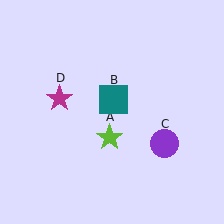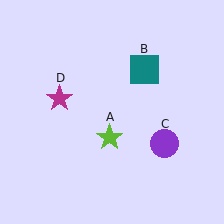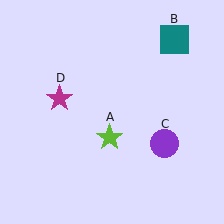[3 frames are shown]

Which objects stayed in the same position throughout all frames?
Lime star (object A) and purple circle (object C) and magenta star (object D) remained stationary.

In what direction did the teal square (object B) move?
The teal square (object B) moved up and to the right.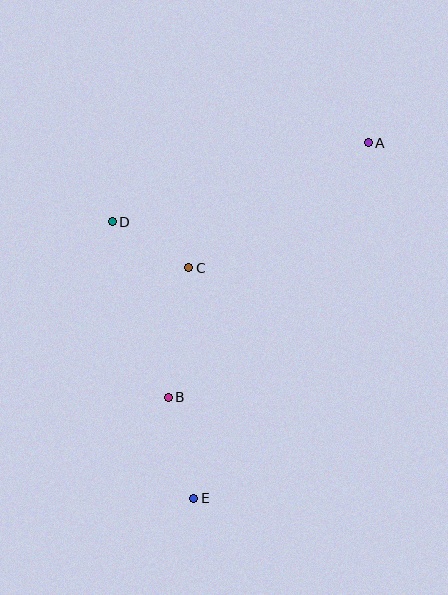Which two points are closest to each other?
Points C and D are closest to each other.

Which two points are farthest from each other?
Points A and E are farthest from each other.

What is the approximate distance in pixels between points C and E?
The distance between C and E is approximately 230 pixels.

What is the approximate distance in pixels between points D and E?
The distance between D and E is approximately 288 pixels.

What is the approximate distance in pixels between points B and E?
The distance between B and E is approximately 104 pixels.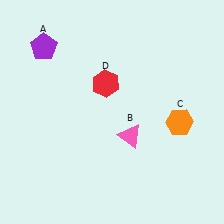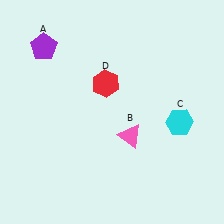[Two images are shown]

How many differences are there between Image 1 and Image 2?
There is 1 difference between the two images.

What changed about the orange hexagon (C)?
In Image 1, C is orange. In Image 2, it changed to cyan.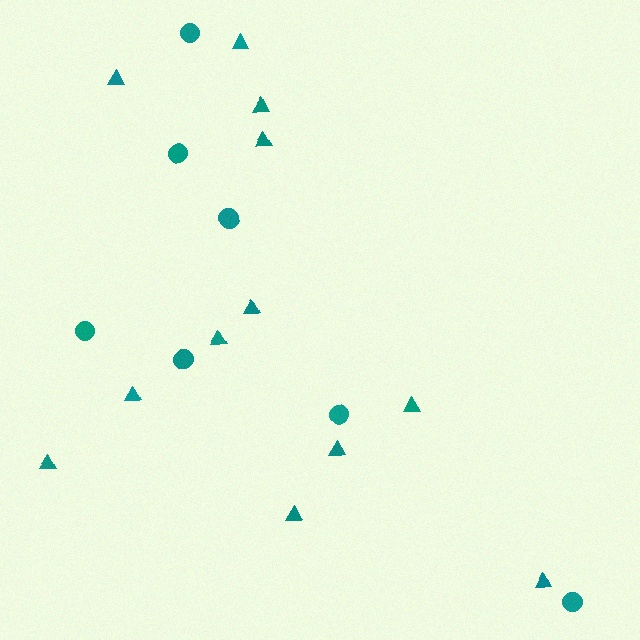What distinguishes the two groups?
There are 2 groups: one group of circles (7) and one group of triangles (12).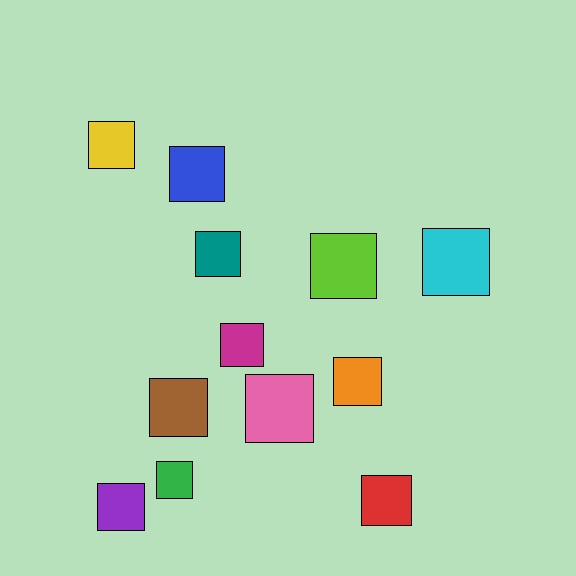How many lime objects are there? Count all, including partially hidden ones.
There is 1 lime object.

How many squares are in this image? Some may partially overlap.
There are 12 squares.